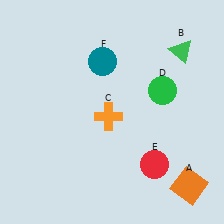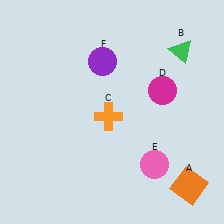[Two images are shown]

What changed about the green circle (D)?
In Image 1, D is green. In Image 2, it changed to magenta.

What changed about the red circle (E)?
In Image 1, E is red. In Image 2, it changed to pink.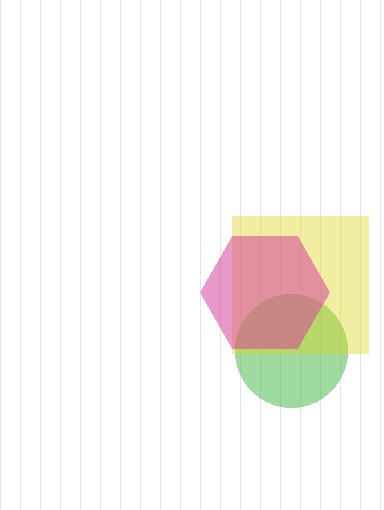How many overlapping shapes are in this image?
There are 3 overlapping shapes in the image.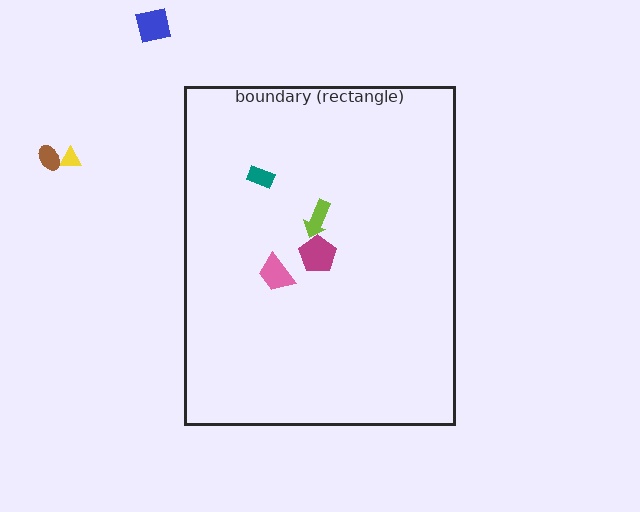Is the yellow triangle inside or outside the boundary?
Outside.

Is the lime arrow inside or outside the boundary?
Inside.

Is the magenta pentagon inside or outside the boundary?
Inside.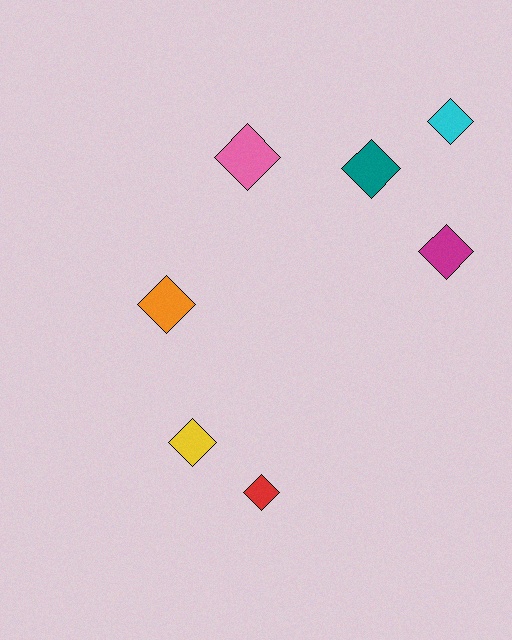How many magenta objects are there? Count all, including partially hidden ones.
There is 1 magenta object.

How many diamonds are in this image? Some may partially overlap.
There are 7 diamonds.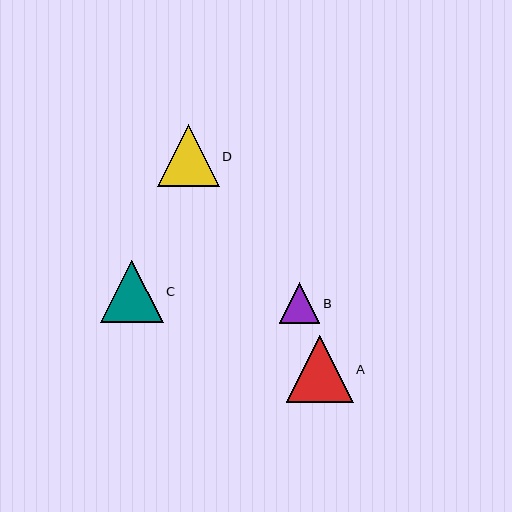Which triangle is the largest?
Triangle A is the largest with a size of approximately 67 pixels.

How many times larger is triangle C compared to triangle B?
Triangle C is approximately 1.5 times the size of triangle B.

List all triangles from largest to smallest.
From largest to smallest: A, C, D, B.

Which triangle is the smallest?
Triangle B is the smallest with a size of approximately 41 pixels.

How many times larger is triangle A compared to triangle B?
Triangle A is approximately 1.6 times the size of triangle B.